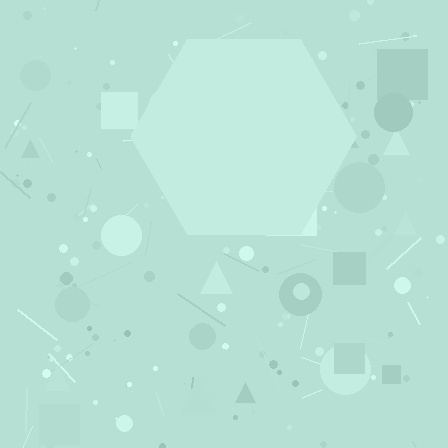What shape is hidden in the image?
A hexagon is hidden in the image.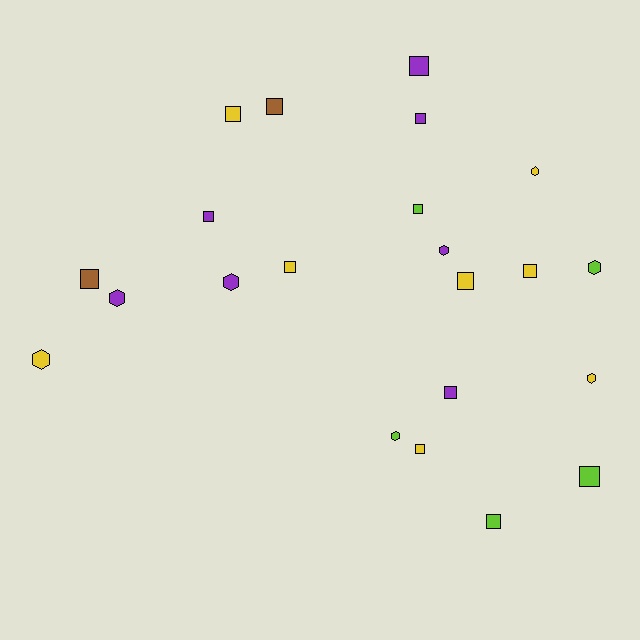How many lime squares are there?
There are 3 lime squares.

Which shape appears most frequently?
Square, with 14 objects.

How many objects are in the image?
There are 22 objects.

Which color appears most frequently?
Yellow, with 8 objects.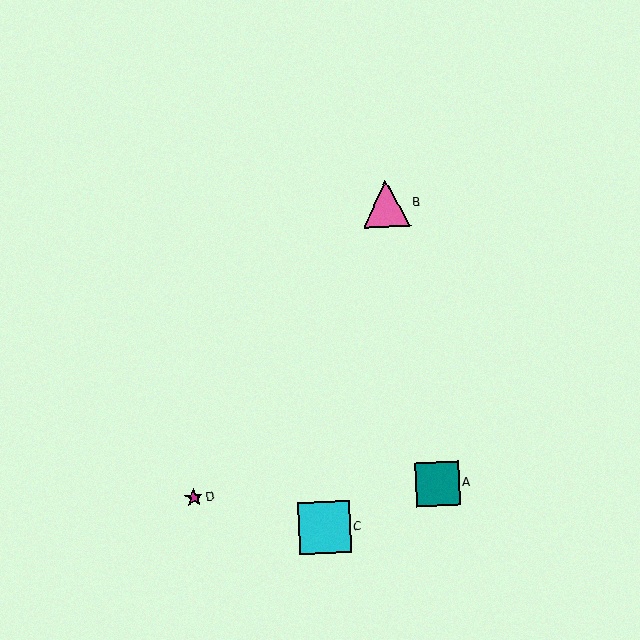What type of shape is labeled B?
Shape B is a pink triangle.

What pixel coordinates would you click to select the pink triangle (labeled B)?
Click at (386, 203) to select the pink triangle B.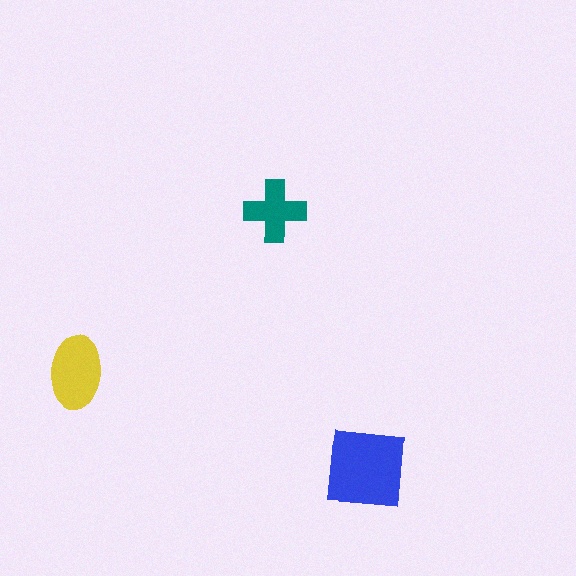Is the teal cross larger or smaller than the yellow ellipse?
Smaller.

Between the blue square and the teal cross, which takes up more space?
The blue square.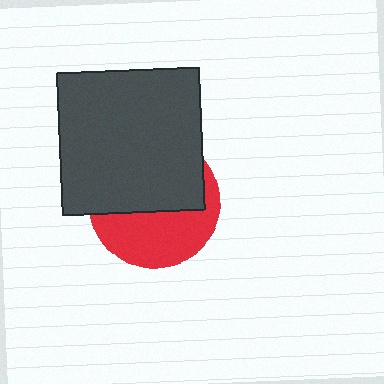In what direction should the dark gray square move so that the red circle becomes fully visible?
The dark gray square should move up. That is the shortest direction to clear the overlap and leave the red circle fully visible.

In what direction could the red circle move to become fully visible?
The red circle could move down. That would shift it out from behind the dark gray square entirely.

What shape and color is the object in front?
The object in front is a dark gray square.